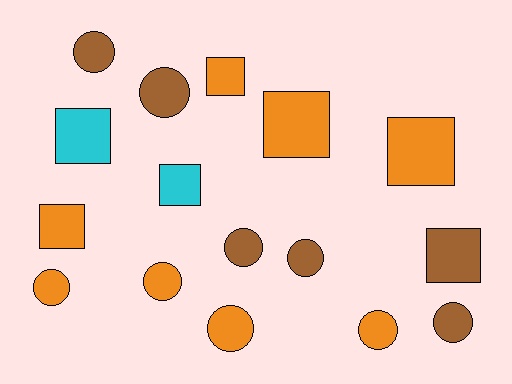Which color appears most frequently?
Orange, with 8 objects.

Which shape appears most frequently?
Circle, with 9 objects.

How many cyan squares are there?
There are 2 cyan squares.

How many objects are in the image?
There are 16 objects.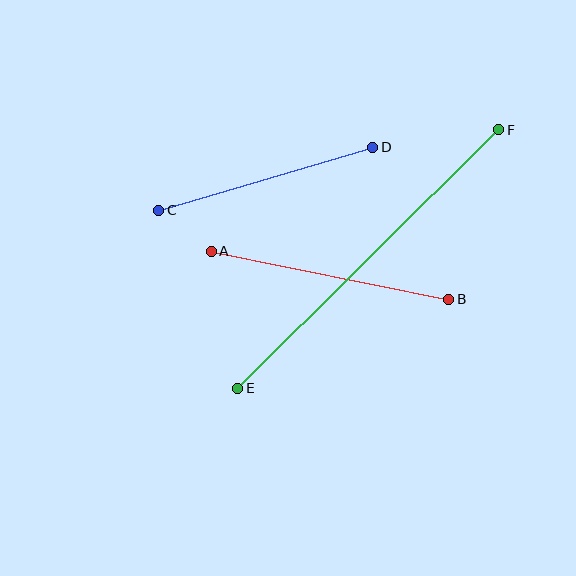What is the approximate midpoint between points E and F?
The midpoint is at approximately (368, 259) pixels.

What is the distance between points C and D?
The distance is approximately 223 pixels.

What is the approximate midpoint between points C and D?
The midpoint is at approximately (266, 179) pixels.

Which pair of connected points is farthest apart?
Points E and F are farthest apart.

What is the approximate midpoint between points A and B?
The midpoint is at approximately (330, 275) pixels.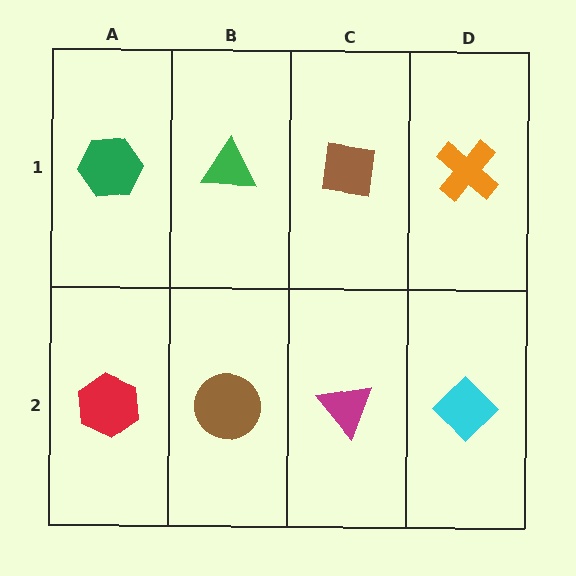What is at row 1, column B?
A green triangle.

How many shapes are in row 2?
4 shapes.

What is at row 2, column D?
A cyan diamond.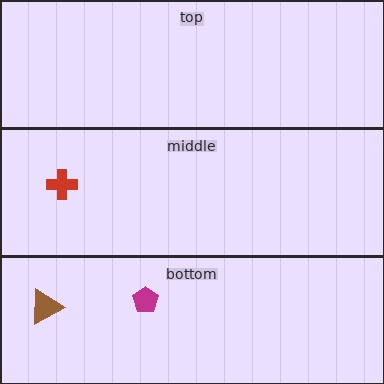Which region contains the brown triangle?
The bottom region.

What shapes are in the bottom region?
The brown triangle, the magenta pentagon.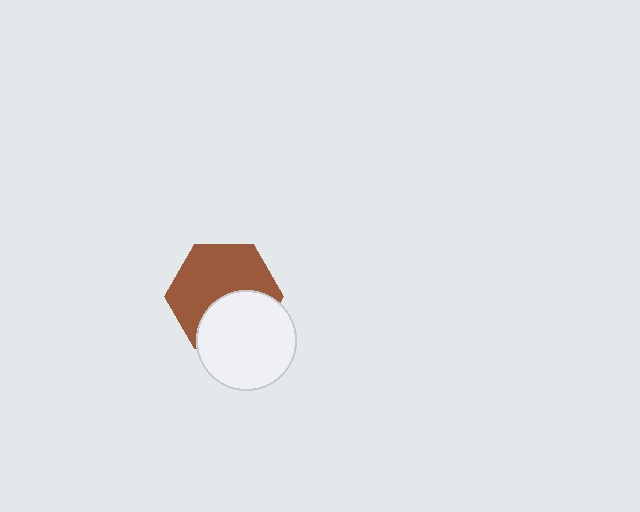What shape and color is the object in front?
The object in front is a white circle.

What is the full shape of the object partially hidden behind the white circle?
The partially hidden object is a brown hexagon.